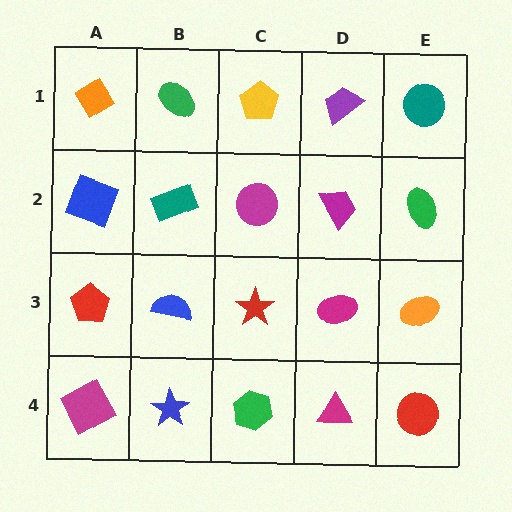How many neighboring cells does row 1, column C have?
3.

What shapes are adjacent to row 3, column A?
A blue square (row 2, column A), a magenta square (row 4, column A), a blue semicircle (row 3, column B).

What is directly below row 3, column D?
A magenta triangle.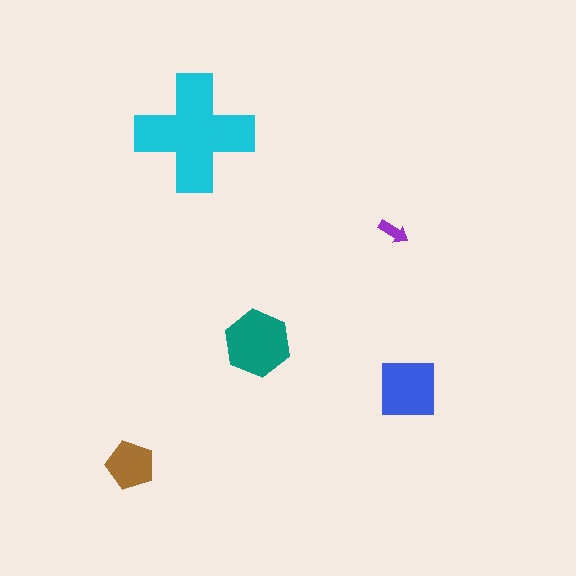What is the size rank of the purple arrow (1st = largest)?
5th.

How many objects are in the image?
There are 5 objects in the image.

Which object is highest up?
The cyan cross is topmost.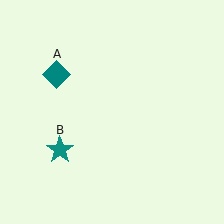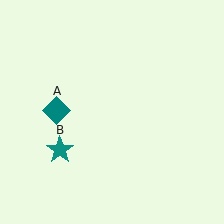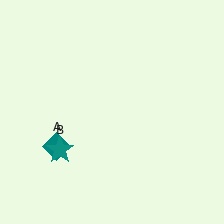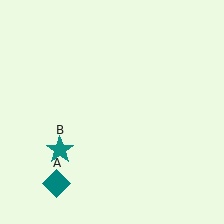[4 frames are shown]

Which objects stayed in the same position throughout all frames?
Teal star (object B) remained stationary.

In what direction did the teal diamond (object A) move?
The teal diamond (object A) moved down.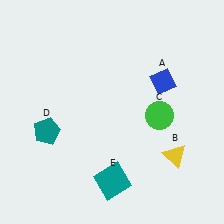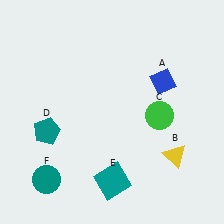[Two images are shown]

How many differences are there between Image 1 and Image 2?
There is 1 difference between the two images.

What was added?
A teal circle (F) was added in Image 2.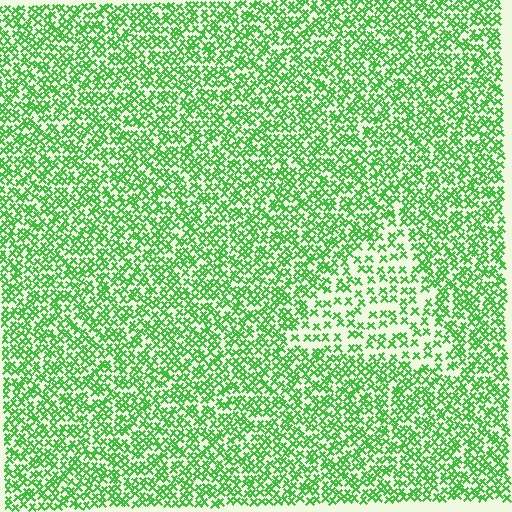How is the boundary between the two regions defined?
The boundary is defined by a change in element density (approximately 2.0x ratio). All elements are the same color, size, and shape.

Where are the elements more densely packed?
The elements are more densely packed outside the triangle boundary.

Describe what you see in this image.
The image contains small green elements arranged at two different densities. A triangle-shaped region is visible where the elements are less densely packed than the surrounding area.